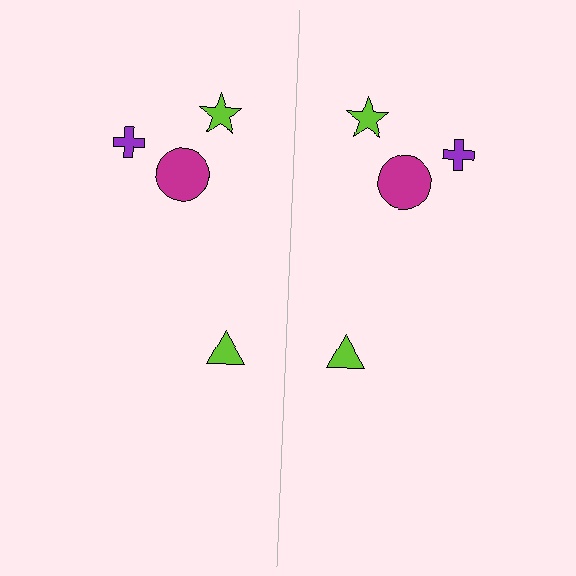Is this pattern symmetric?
Yes, this pattern has bilateral (reflection) symmetry.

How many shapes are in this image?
There are 8 shapes in this image.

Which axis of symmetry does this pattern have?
The pattern has a vertical axis of symmetry running through the center of the image.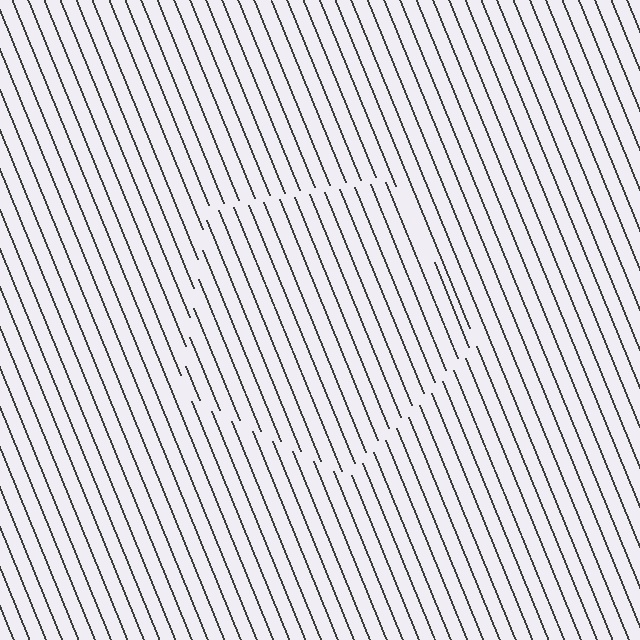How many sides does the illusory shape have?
5 sides — the line-ends trace a pentagon.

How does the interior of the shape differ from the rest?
The interior of the shape contains the same grating, shifted by half a period — the contour is defined by the phase discontinuity where line-ends from the inner and outer gratings abut.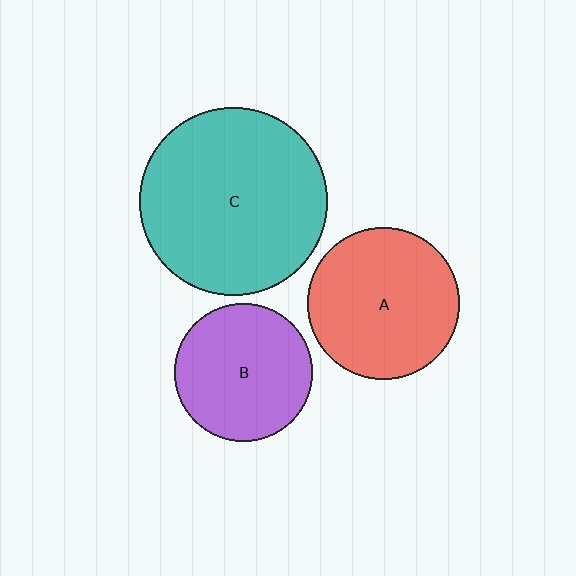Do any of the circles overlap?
No, none of the circles overlap.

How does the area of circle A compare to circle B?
Approximately 1.2 times.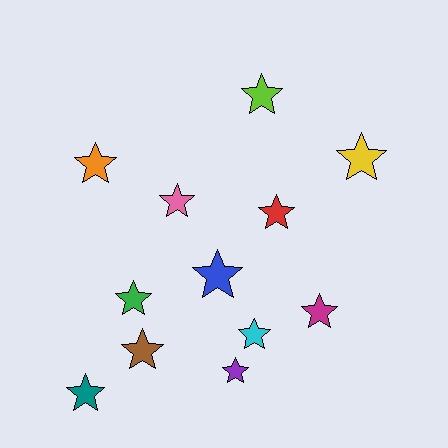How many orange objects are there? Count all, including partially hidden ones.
There is 1 orange object.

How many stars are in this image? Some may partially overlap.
There are 12 stars.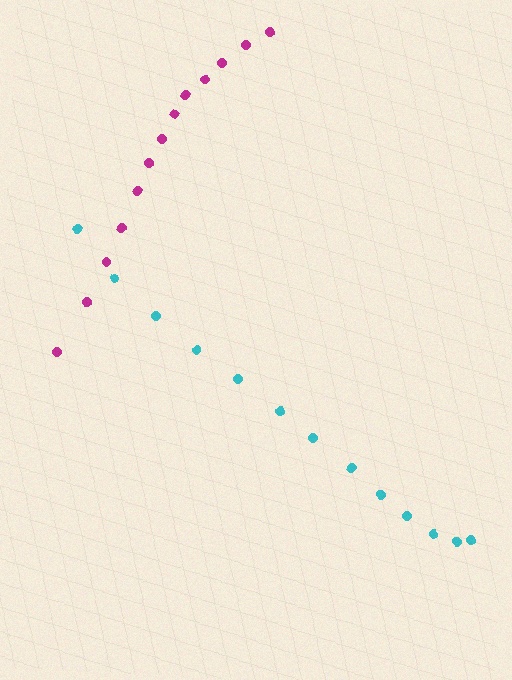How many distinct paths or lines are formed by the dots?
There are 2 distinct paths.